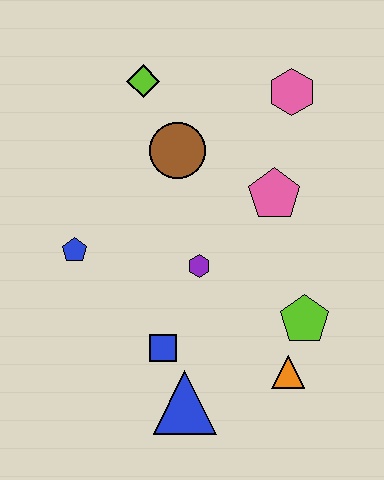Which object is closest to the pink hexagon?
The pink pentagon is closest to the pink hexagon.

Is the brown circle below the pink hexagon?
Yes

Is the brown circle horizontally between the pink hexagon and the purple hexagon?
No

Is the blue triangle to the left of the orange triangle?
Yes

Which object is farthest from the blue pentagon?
The pink hexagon is farthest from the blue pentagon.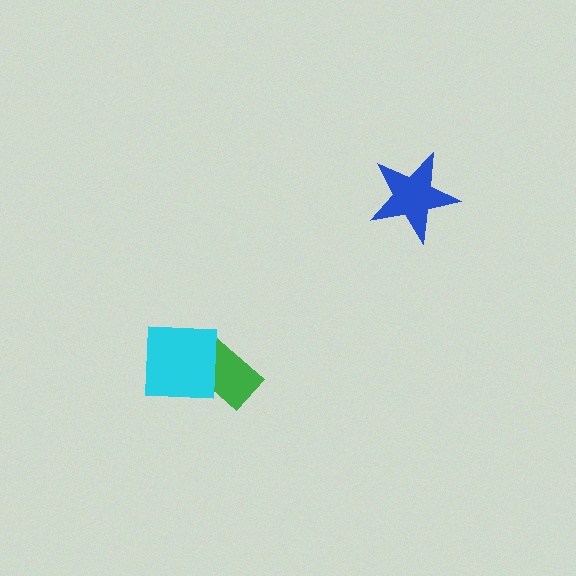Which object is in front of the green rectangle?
The cyan square is in front of the green rectangle.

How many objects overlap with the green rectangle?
1 object overlaps with the green rectangle.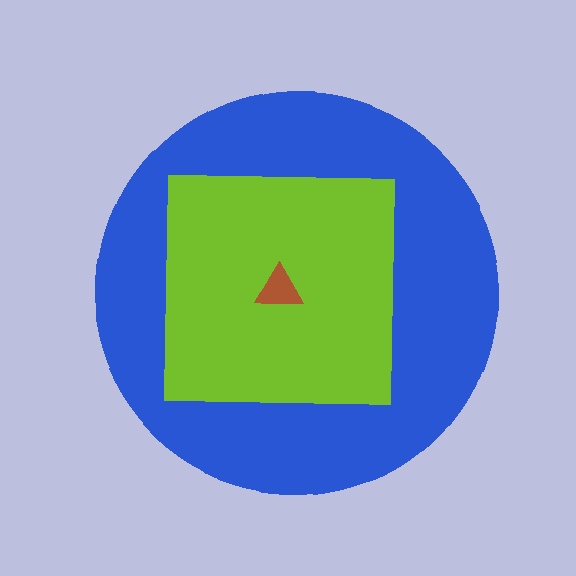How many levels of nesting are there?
3.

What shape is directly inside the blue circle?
The lime square.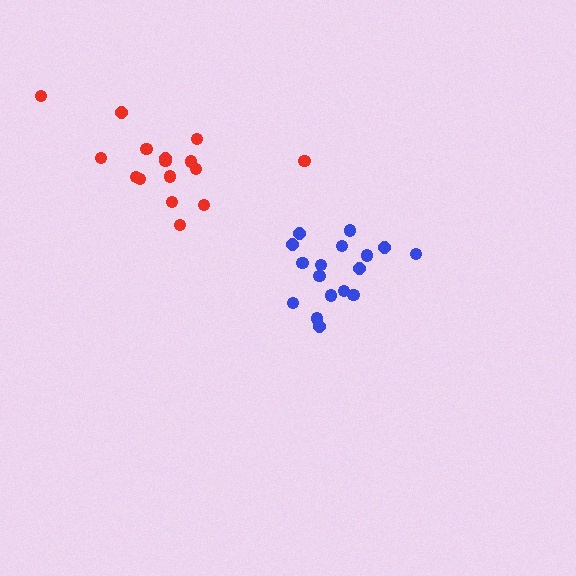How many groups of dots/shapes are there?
There are 2 groups.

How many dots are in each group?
Group 1: 17 dots, Group 2: 16 dots (33 total).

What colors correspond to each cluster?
The clusters are colored: blue, red.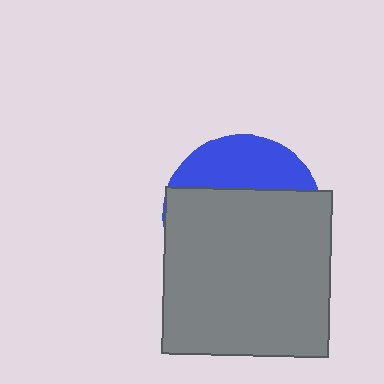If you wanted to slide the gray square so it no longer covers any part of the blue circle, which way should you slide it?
Slide it down — that is the most direct way to separate the two shapes.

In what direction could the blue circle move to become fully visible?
The blue circle could move up. That would shift it out from behind the gray square entirely.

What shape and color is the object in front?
The object in front is a gray square.